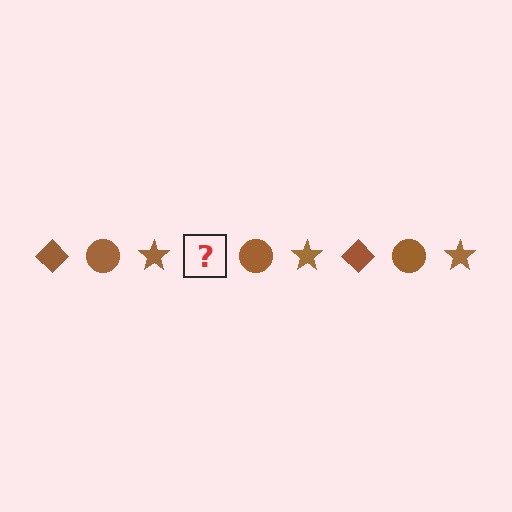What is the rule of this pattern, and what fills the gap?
The rule is that the pattern cycles through diamond, circle, star shapes in brown. The gap should be filled with a brown diamond.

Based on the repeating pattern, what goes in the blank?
The blank should be a brown diamond.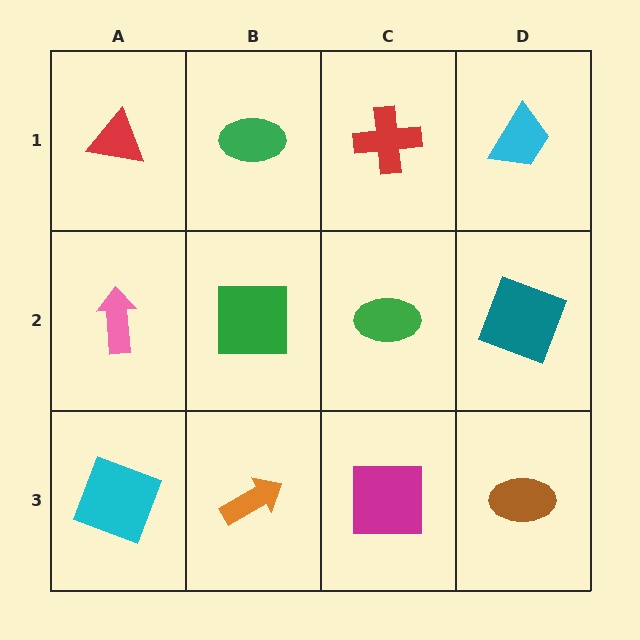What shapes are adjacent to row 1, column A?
A pink arrow (row 2, column A), a green ellipse (row 1, column B).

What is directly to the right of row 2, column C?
A teal square.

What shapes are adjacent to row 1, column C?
A green ellipse (row 2, column C), a green ellipse (row 1, column B), a cyan trapezoid (row 1, column D).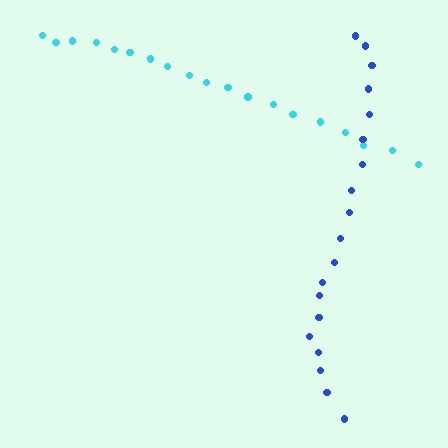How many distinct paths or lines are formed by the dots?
There are 2 distinct paths.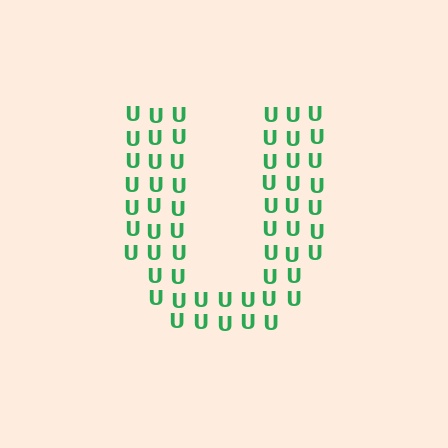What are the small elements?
The small elements are letter U's.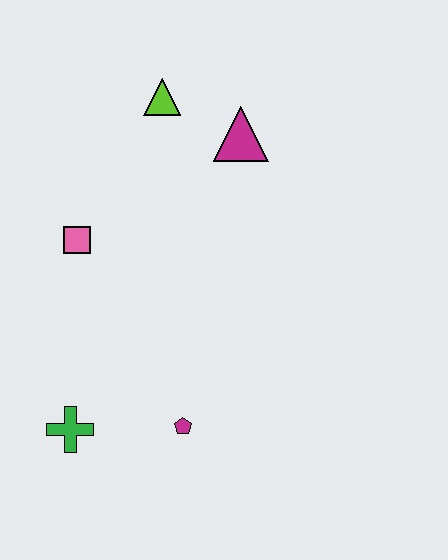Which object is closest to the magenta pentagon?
The green cross is closest to the magenta pentagon.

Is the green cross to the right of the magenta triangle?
No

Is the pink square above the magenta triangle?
No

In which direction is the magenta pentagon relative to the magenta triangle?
The magenta pentagon is below the magenta triangle.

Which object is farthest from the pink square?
The magenta pentagon is farthest from the pink square.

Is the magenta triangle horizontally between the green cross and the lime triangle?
No